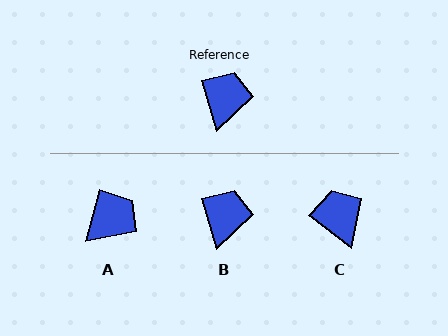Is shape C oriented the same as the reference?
No, it is off by about 37 degrees.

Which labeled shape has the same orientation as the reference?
B.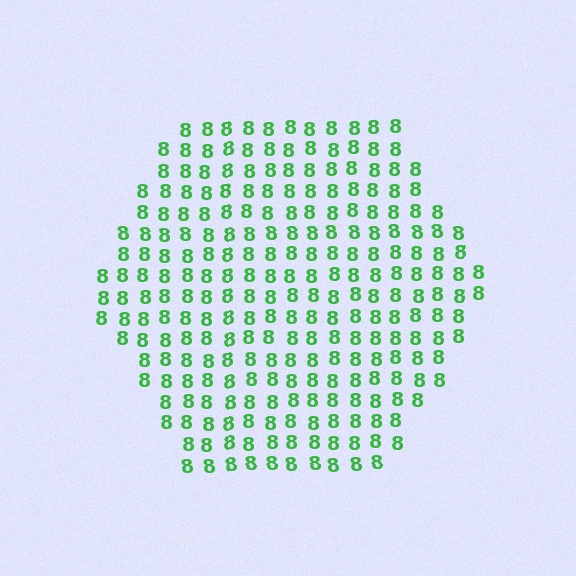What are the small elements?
The small elements are digit 8's.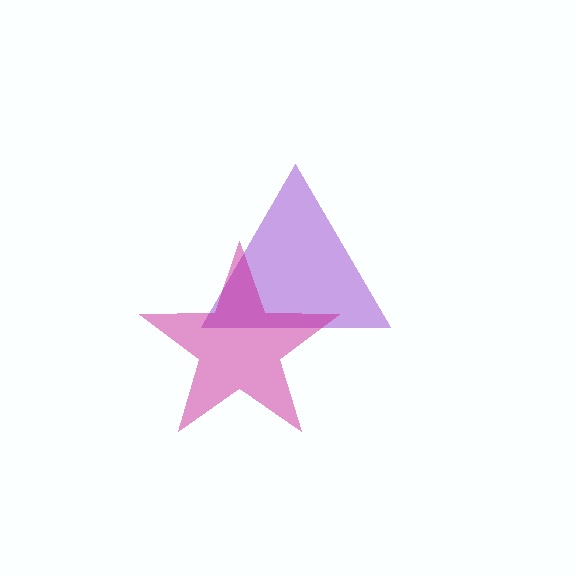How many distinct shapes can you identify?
There are 2 distinct shapes: a purple triangle, a magenta star.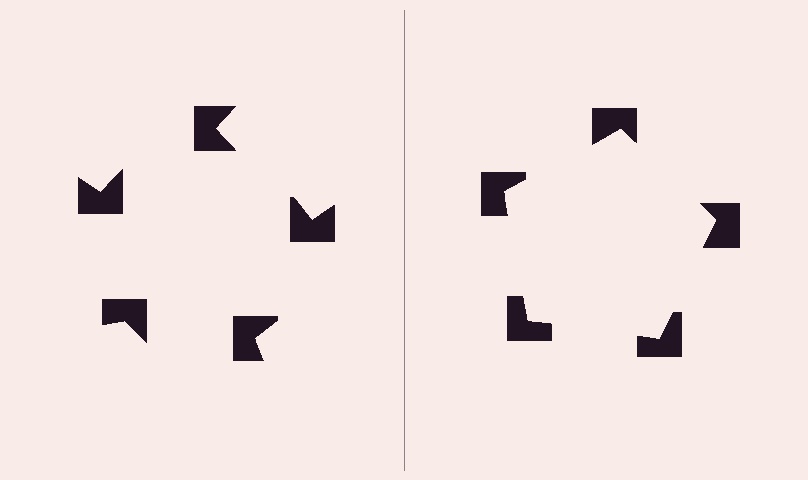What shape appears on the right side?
An illusory pentagon.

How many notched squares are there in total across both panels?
10 — 5 on each side.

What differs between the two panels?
The notched squares are positioned identically on both sides; only the wedge orientations differ. On the right they align to a pentagon; on the left they are misaligned.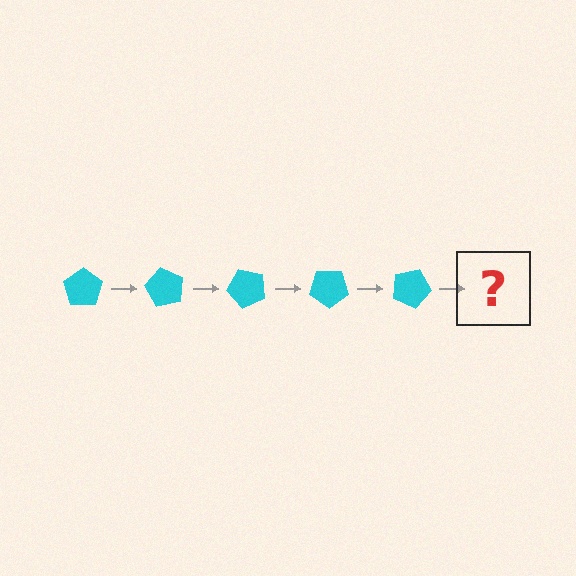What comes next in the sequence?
The next element should be a cyan pentagon rotated 300 degrees.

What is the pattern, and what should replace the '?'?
The pattern is that the pentagon rotates 60 degrees each step. The '?' should be a cyan pentagon rotated 300 degrees.